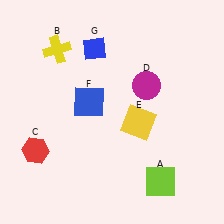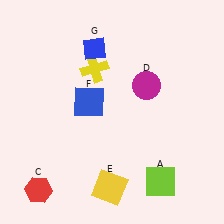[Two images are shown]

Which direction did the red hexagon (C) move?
The red hexagon (C) moved down.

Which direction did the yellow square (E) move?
The yellow square (E) moved down.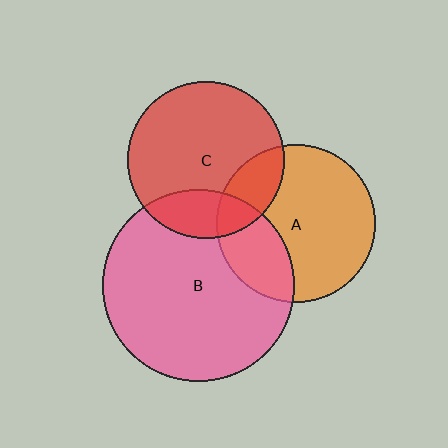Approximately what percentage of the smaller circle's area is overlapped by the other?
Approximately 20%.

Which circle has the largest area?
Circle B (pink).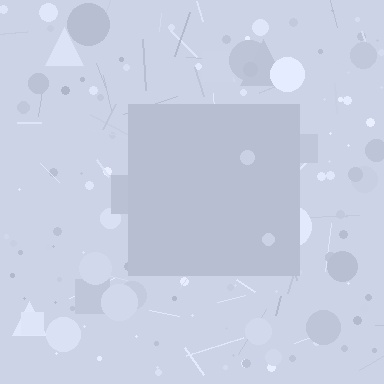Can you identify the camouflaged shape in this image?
The camouflaged shape is a square.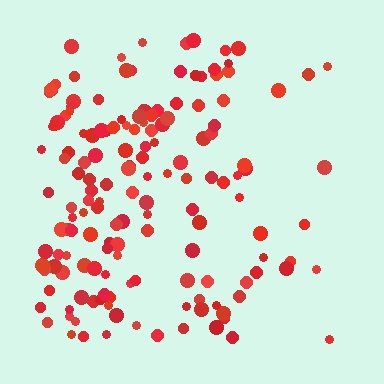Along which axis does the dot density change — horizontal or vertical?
Horizontal.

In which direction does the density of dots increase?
From right to left, with the left side densest.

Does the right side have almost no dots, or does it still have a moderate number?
Still a moderate number, just noticeably fewer than the left.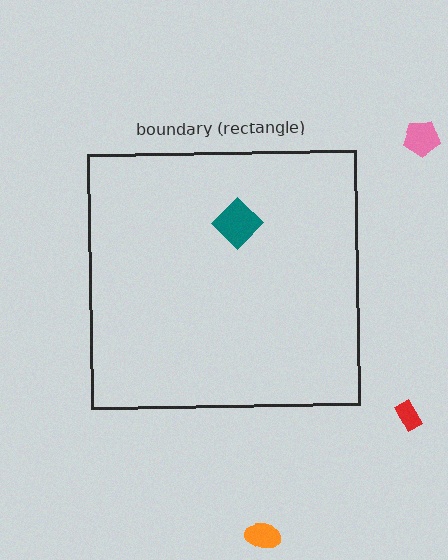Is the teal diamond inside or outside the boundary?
Inside.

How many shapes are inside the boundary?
1 inside, 3 outside.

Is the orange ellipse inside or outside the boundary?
Outside.